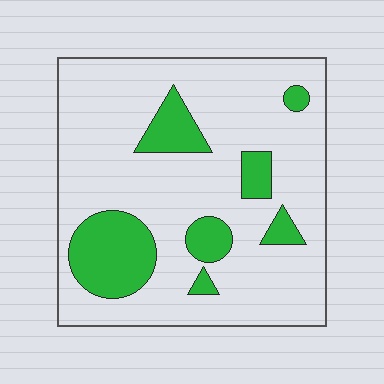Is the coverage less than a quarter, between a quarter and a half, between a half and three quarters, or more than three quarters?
Less than a quarter.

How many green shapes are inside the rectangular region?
7.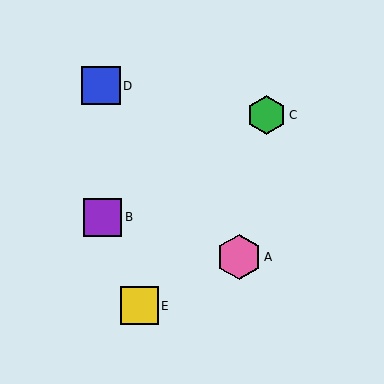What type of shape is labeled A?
Shape A is a pink hexagon.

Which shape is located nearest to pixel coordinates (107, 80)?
The blue square (labeled D) at (101, 86) is nearest to that location.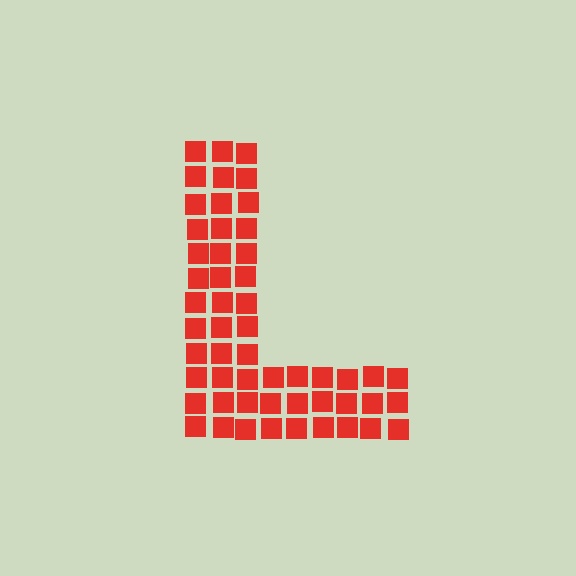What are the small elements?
The small elements are squares.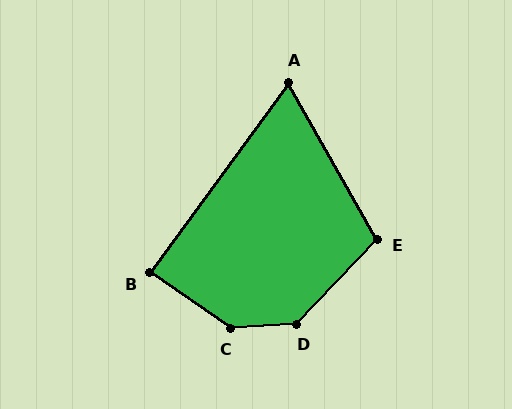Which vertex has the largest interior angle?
C, at approximately 142 degrees.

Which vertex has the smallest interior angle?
A, at approximately 66 degrees.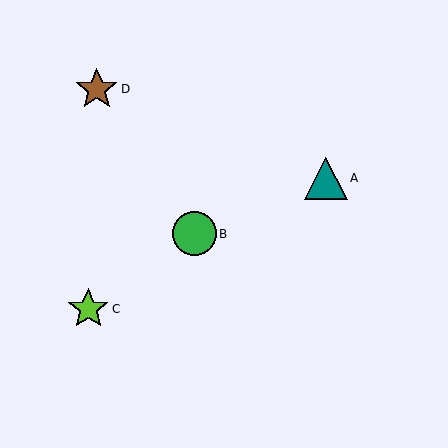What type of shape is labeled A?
Shape A is a teal triangle.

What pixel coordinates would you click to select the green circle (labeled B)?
Click at (194, 234) to select the green circle B.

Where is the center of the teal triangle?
The center of the teal triangle is at (326, 178).